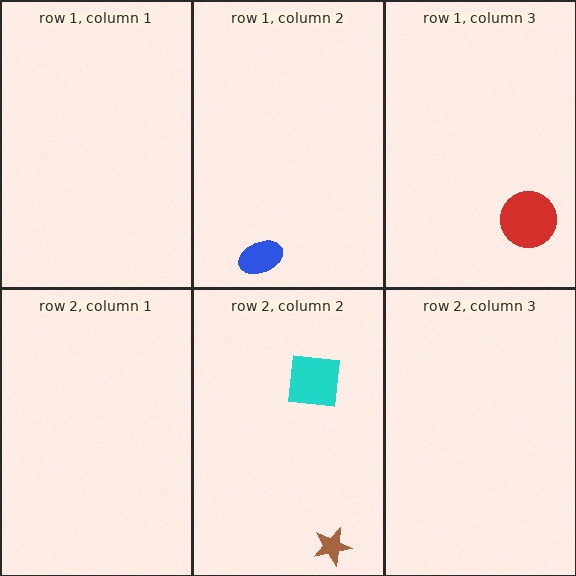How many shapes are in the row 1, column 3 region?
1.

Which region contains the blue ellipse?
The row 1, column 2 region.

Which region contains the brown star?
The row 2, column 2 region.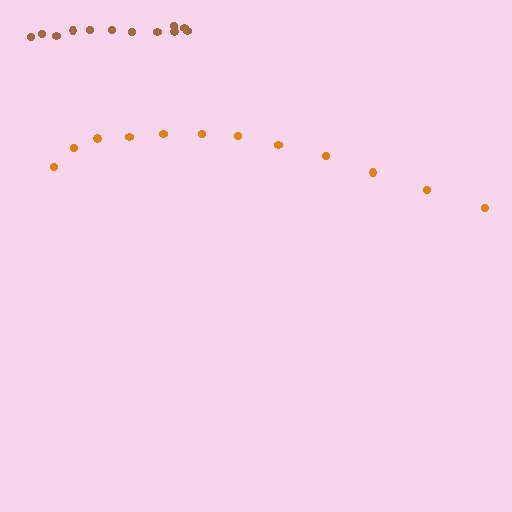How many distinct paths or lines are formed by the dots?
There are 2 distinct paths.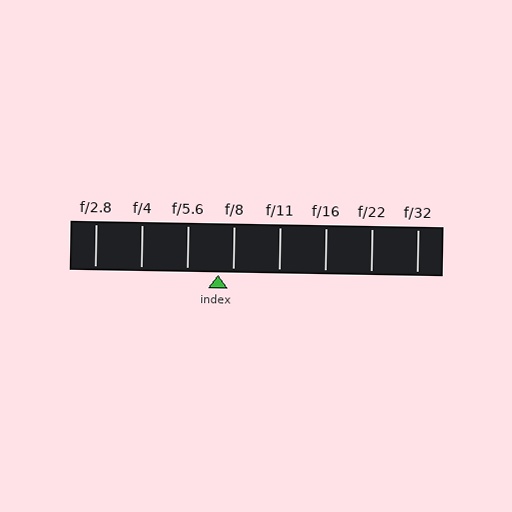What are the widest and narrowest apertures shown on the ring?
The widest aperture shown is f/2.8 and the narrowest is f/32.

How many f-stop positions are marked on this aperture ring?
There are 8 f-stop positions marked.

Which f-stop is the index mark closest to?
The index mark is closest to f/8.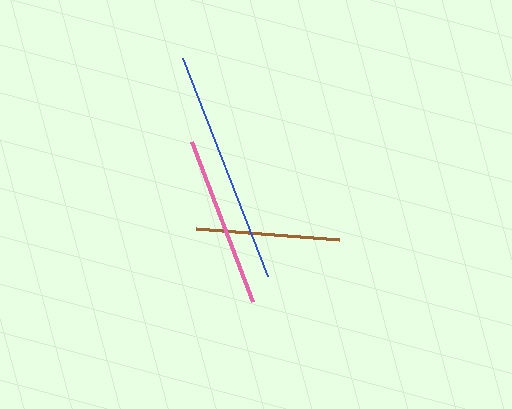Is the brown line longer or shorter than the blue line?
The blue line is longer than the brown line.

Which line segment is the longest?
The blue line is the longest at approximately 234 pixels.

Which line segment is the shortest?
The brown line is the shortest at approximately 144 pixels.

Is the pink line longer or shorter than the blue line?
The blue line is longer than the pink line.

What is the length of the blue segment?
The blue segment is approximately 234 pixels long.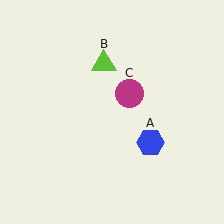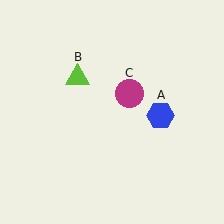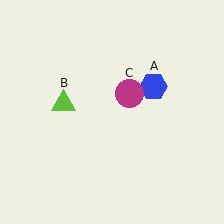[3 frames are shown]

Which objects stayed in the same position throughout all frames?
Magenta circle (object C) remained stationary.